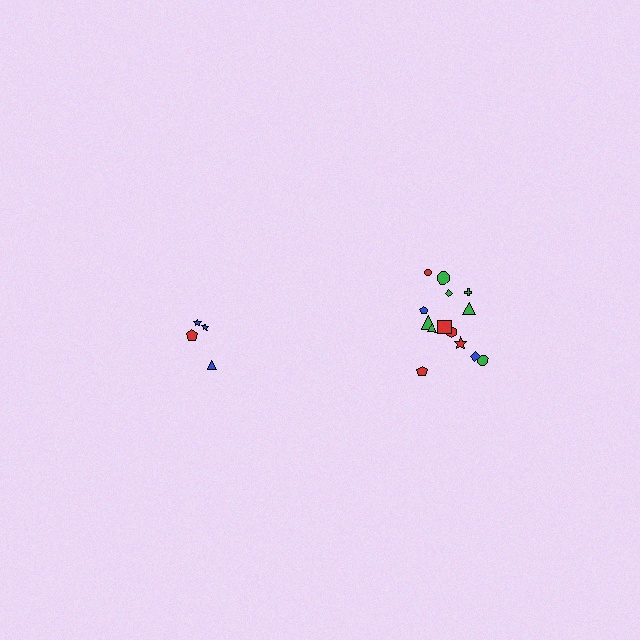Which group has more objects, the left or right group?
The right group.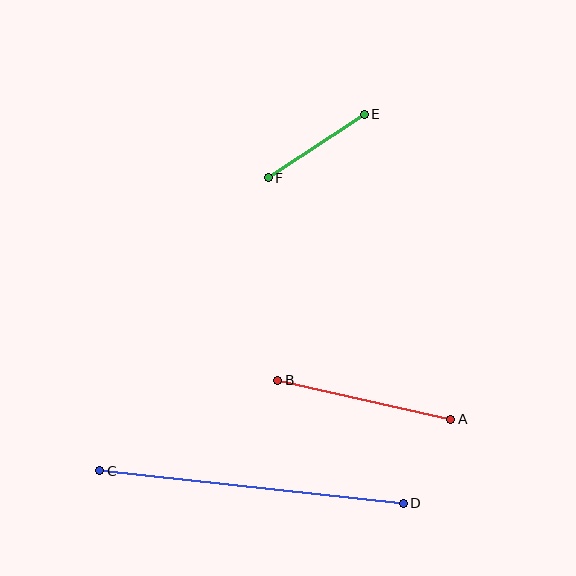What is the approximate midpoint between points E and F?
The midpoint is at approximately (316, 146) pixels.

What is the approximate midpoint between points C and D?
The midpoint is at approximately (252, 487) pixels.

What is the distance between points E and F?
The distance is approximately 115 pixels.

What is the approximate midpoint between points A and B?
The midpoint is at approximately (364, 400) pixels.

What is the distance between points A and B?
The distance is approximately 177 pixels.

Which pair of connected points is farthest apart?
Points C and D are farthest apart.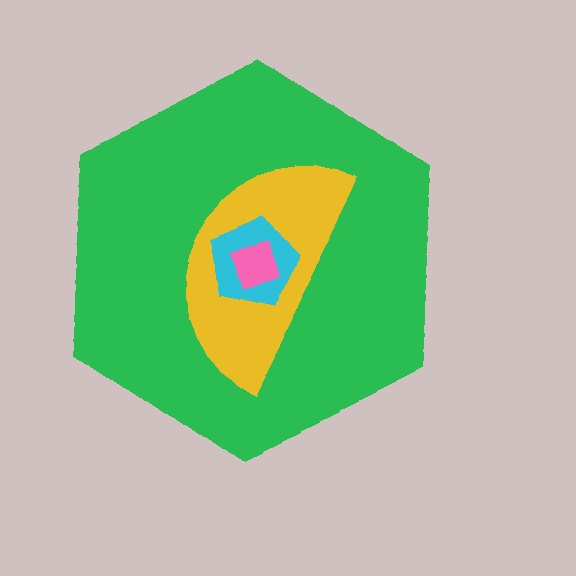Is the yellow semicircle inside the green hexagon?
Yes.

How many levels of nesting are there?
4.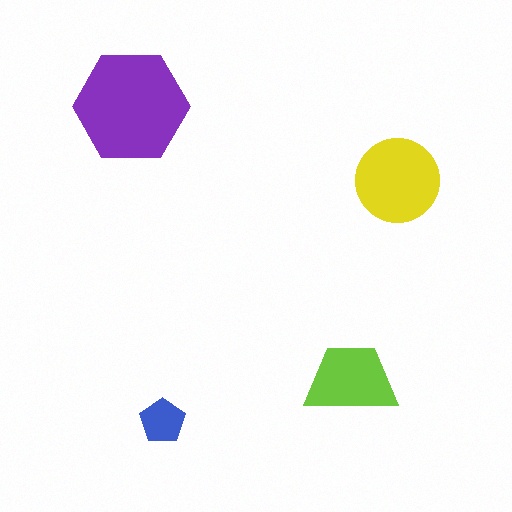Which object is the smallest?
The blue pentagon.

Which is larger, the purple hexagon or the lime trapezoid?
The purple hexagon.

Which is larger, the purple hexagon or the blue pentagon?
The purple hexagon.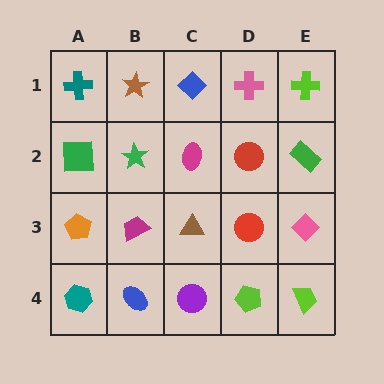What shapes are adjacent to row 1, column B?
A green star (row 2, column B), a teal cross (row 1, column A), a blue diamond (row 1, column C).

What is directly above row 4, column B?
A magenta trapezoid.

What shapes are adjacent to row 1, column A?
A green square (row 2, column A), a brown star (row 1, column B).